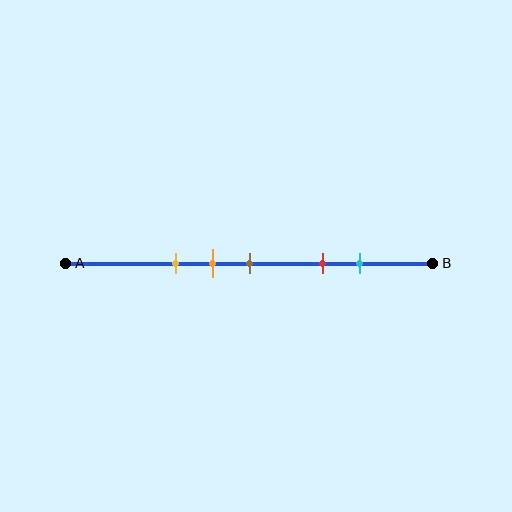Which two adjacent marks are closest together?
The orange and brown marks are the closest adjacent pair.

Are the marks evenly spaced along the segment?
No, the marks are not evenly spaced.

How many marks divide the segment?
There are 5 marks dividing the segment.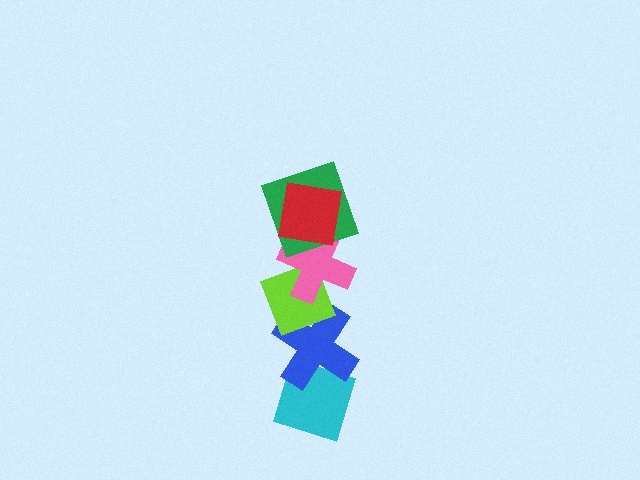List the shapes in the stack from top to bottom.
From top to bottom: the red square, the green square, the pink cross, the lime diamond, the blue cross, the cyan diamond.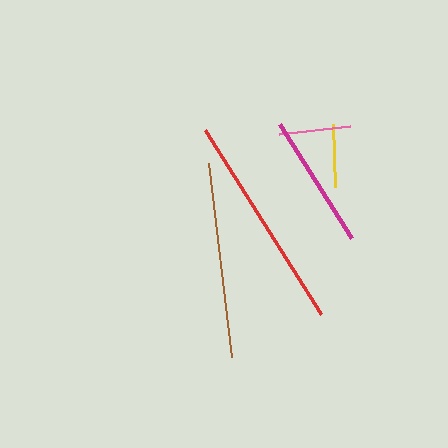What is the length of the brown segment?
The brown segment is approximately 195 pixels long.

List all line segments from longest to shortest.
From longest to shortest: red, brown, magenta, pink, yellow.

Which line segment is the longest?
The red line is the longest at approximately 217 pixels.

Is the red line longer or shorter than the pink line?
The red line is longer than the pink line.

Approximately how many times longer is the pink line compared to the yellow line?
The pink line is approximately 1.1 times the length of the yellow line.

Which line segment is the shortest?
The yellow line is the shortest at approximately 62 pixels.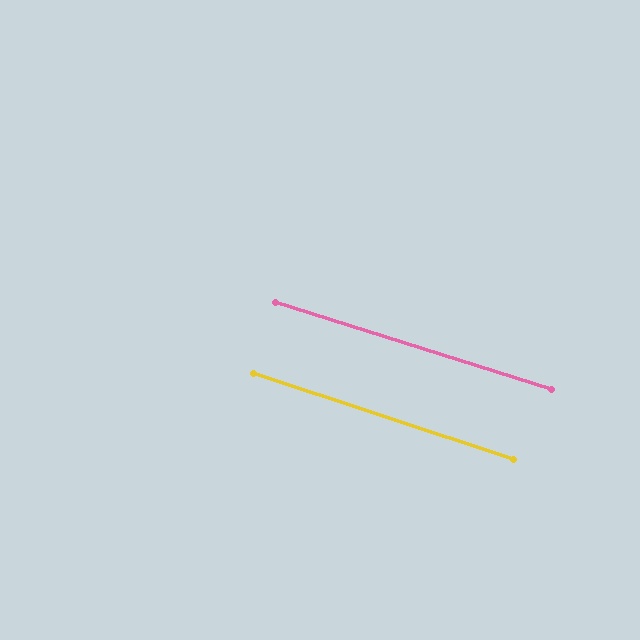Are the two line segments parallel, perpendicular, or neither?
Parallel — their directions differ by only 0.6°.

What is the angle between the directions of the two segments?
Approximately 1 degree.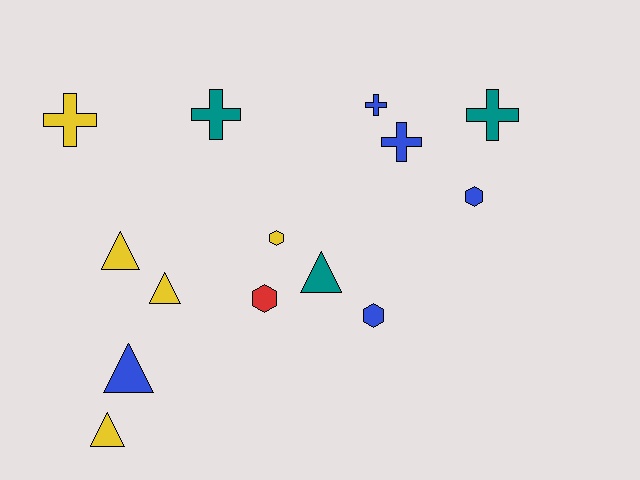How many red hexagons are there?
There is 1 red hexagon.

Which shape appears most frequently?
Triangle, with 5 objects.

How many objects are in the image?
There are 14 objects.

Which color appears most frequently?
Yellow, with 5 objects.